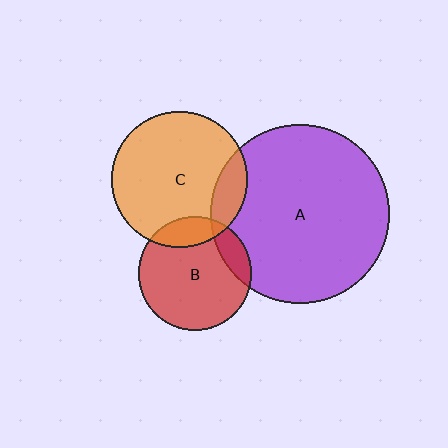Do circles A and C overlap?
Yes.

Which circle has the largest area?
Circle A (purple).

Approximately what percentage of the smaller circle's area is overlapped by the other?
Approximately 15%.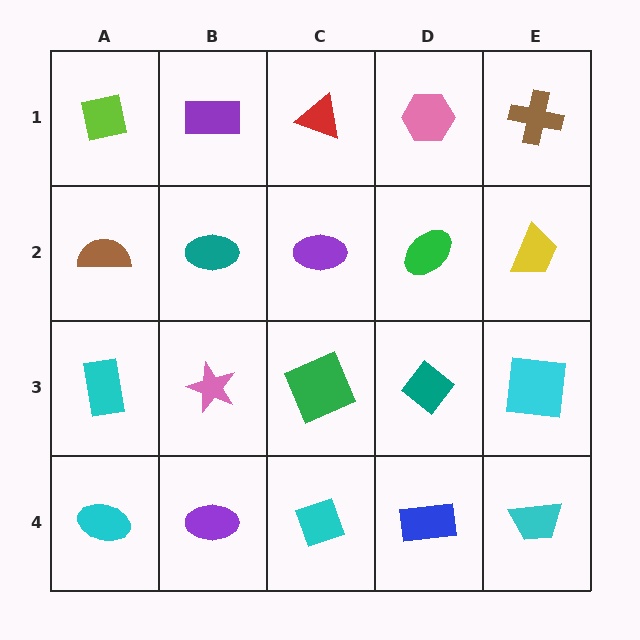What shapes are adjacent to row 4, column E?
A cyan square (row 3, column E), a blue rectangle (row 4, column D).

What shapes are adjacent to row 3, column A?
A brown semicircle (row 2, column A), a cyan ellipse (row 4, column A), a pink star (row 3, column B).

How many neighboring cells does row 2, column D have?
4.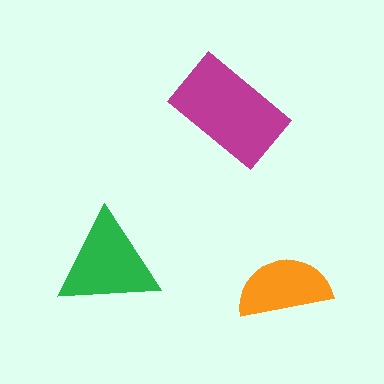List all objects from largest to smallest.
The magenta rectangle, the green triangle, the orange semicircle.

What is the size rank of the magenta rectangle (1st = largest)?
1st.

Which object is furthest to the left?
The green triangle is leftmost.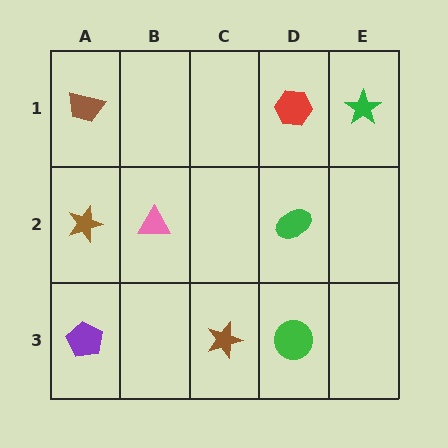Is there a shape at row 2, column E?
No, that cell is empty.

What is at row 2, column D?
A green ellipse.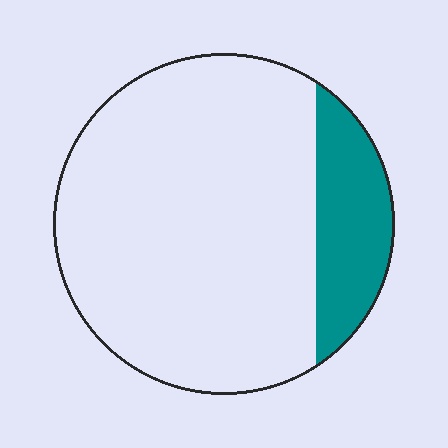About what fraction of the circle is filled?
About one sixth (1/6).